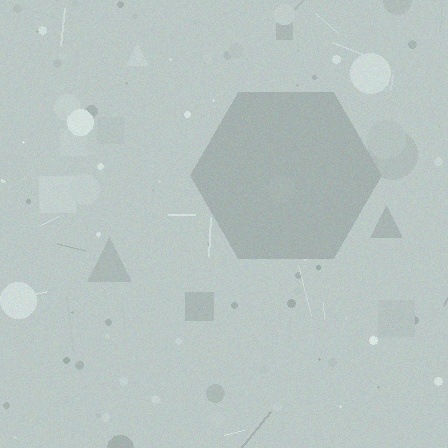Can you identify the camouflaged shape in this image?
The camouflaged shape is a hexagon.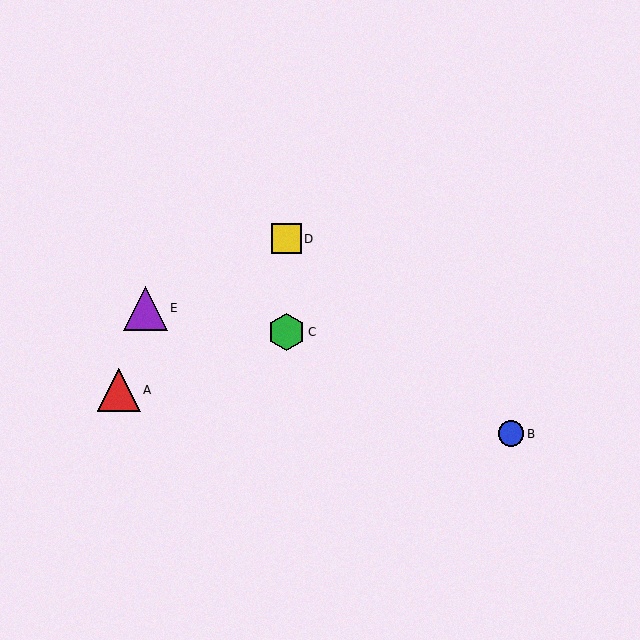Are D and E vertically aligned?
No, D is at x≈286 and E is at x≈146.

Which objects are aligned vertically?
Objects C, D are aligned vertically.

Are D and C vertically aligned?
Yes, both are at x≈286.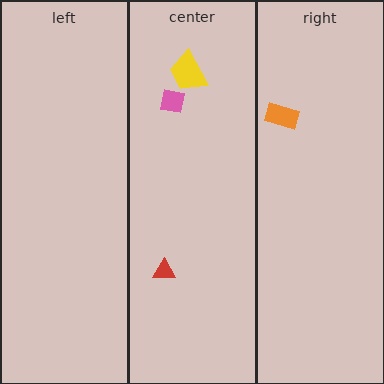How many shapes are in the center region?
3.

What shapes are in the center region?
The yellow trapezoid, the red triangle, the pink square.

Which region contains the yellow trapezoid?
The center region.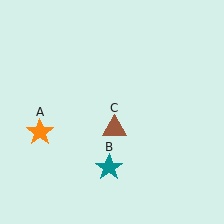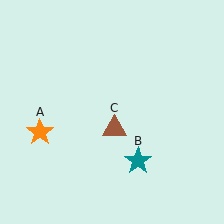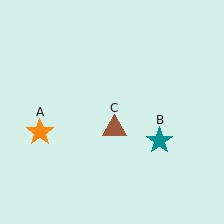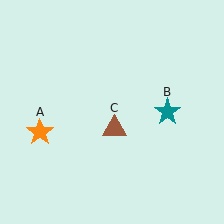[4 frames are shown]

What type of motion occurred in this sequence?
The teal star (object B) rotated counterclockwise around the center of the scene.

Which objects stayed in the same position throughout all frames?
Orange star (object A) and brown triangle (object C) remained stationary.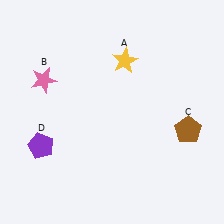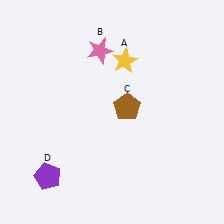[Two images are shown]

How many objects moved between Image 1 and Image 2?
3 objects moved between the two images.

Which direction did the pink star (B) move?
The pink star (B) moved right.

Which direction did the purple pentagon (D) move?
The purple pentagon (D) moved down.